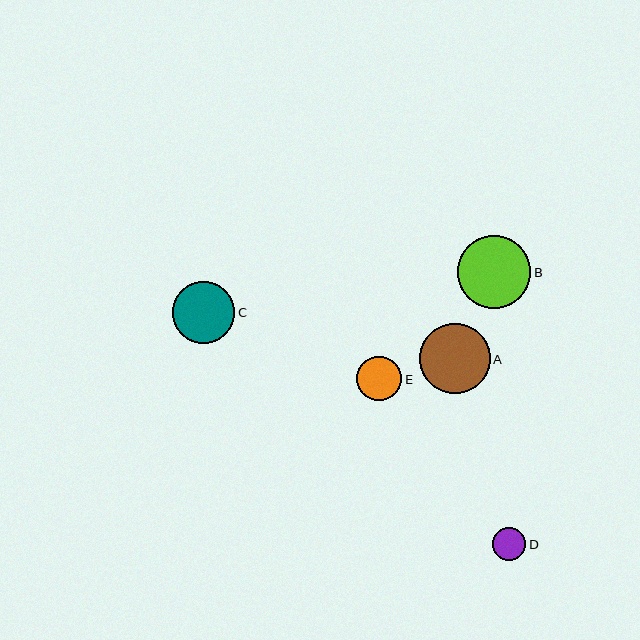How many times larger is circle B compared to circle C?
Circle B is approximately 1.2 times the size of circle C.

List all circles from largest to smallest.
From largest to smallest: B, A, C, E, D.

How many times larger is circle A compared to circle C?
Circle A is approximately 1.1 times the size of circle C.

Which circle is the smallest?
Circle D is the smallest with a size of approximately 33 pixels.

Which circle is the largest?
Circle B is the largest with a size of approximately 73 pixels.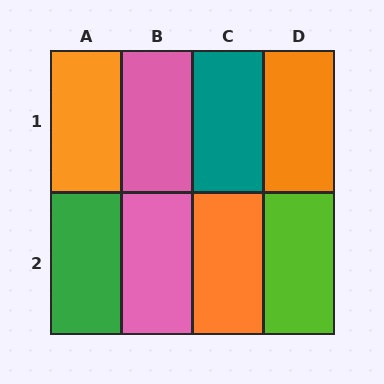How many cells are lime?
1 cell is lime.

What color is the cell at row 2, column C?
Orange.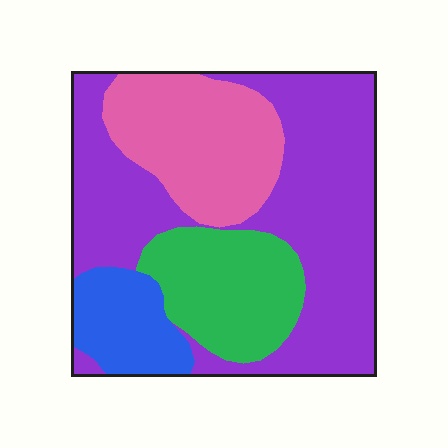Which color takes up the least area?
Blue, at roughly 10%.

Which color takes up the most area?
Purple, at roughly 50%.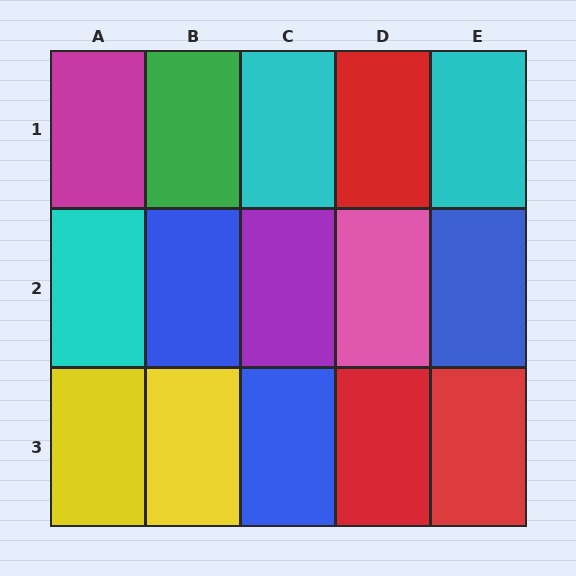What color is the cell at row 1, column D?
Red.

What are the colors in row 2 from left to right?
Cyan, blue, purple, pink, blue.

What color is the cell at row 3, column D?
Red.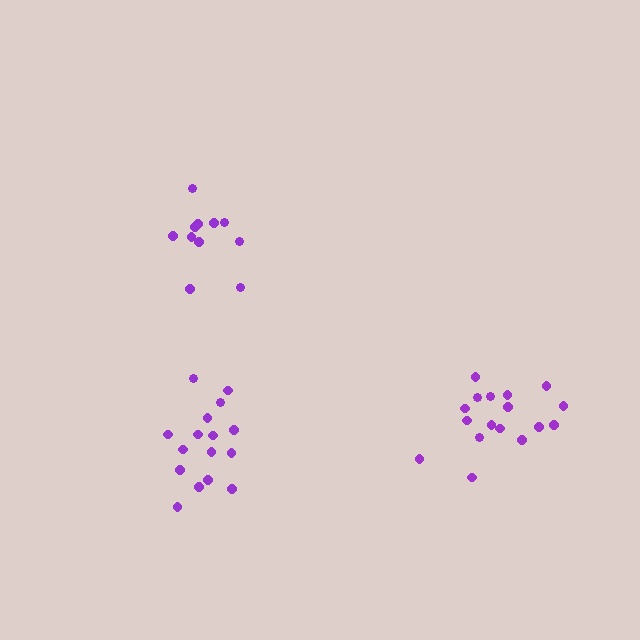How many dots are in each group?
Group 1: 17 dots, Group 2: 11 dots, Group 3: 16 dots (44 total).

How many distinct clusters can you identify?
There are 3 distinct clusters.